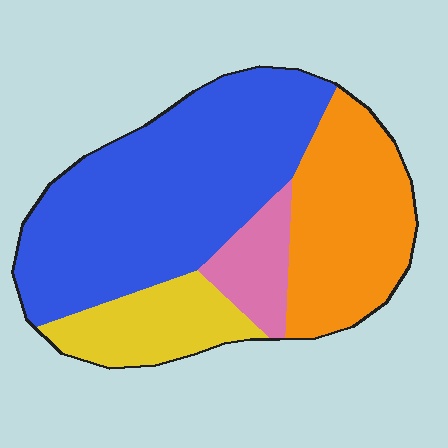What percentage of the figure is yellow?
Yellow covers around 15% of the figure.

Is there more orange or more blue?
Blue.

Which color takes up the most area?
Blue, at roughly 50%.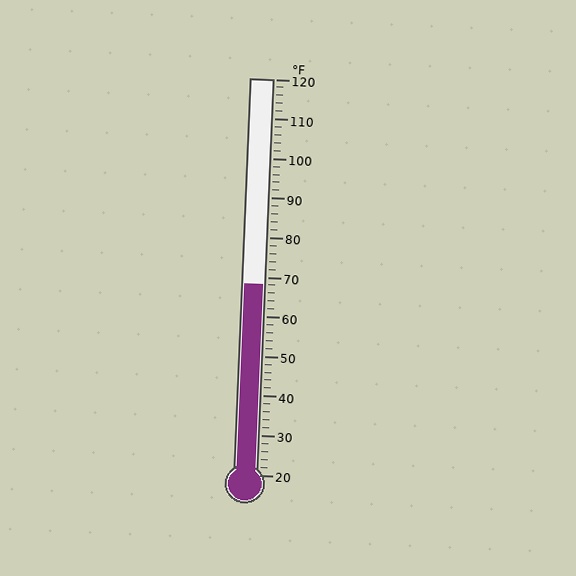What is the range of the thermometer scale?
The thermometer scale ranges from 20°F to 120°F.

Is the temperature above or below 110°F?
The temperature is below 110°F.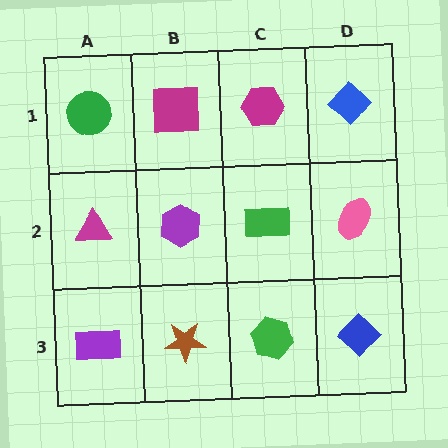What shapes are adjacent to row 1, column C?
A green rectangle (row 2, column C), a magenta square (row 1, column B), a blue diamond (row 1, column D).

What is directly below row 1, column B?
A purple hexagon.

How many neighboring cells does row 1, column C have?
3.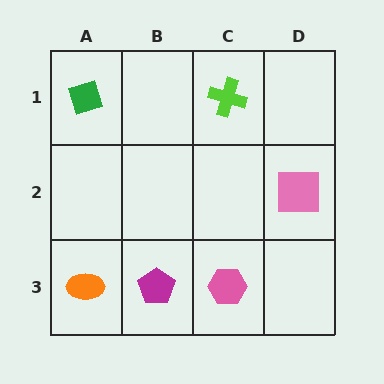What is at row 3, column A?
An orange ellipse.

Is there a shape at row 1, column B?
No, that cell is empty.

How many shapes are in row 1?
2 shapes.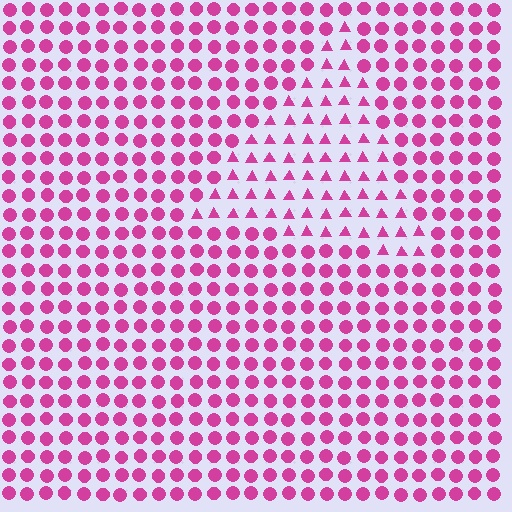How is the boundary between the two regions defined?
The boundary is defined by a change in element shape: triangles inside vs. circles outside. All elements share the same color and spacing.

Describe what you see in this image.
The image is filled with small magenta elements arranged in a uniform grid. A triangle-shaped region contains triangles, while the surrounding area contains circles. The boundary is defined purely by the change in element shape.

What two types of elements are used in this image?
The image uses triangles inside the triangle region and circles outside it.